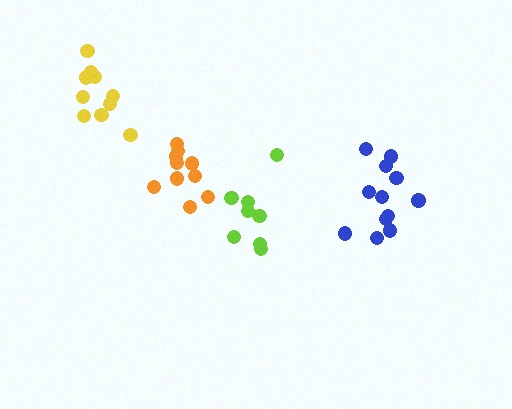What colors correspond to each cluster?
The clusters are colored: lime, orange, yellow, blue.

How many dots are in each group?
Group 1: 8 dots, Group 2: 10 dots, Group 3: 10 dots, Group 4: 12 dots (40 total).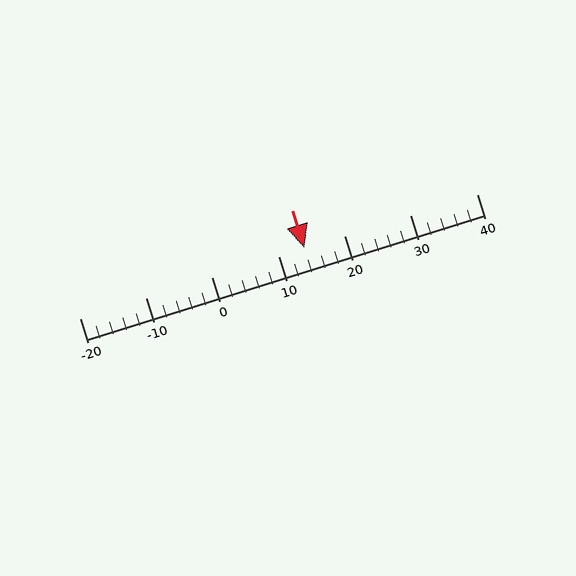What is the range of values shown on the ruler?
The ruler shows values from -20 to 40.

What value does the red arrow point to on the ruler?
The red arrow points to approximately 14.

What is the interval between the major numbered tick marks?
The major tick marks are spaced 10 units apart.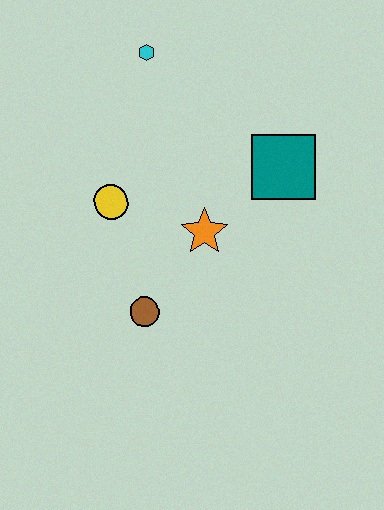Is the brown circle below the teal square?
Yes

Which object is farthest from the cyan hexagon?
The brown circle is farthest from the cyan hexagon.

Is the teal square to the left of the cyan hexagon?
No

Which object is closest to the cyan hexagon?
The yellow circle is closest to the cyan hexagon.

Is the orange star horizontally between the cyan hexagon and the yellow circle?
No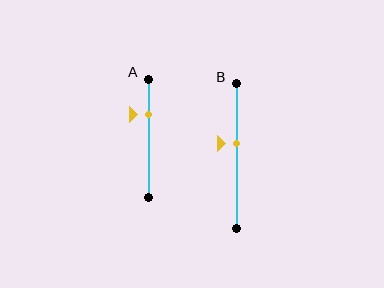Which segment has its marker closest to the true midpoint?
Segment B has its marker closest to the true midpoint.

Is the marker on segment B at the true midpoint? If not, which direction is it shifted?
No, the marker on segment B is shifted upward by about 8% of the segment length.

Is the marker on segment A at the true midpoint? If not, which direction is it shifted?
No, the marker on segment A is shifted upward by about 20% of the segment length.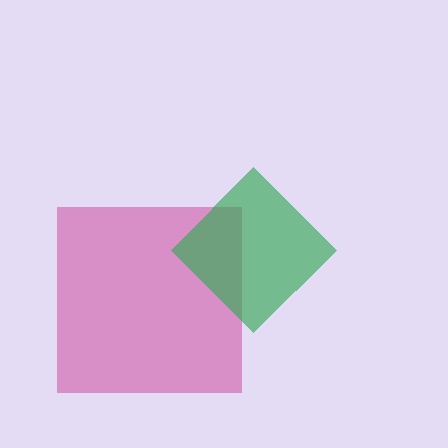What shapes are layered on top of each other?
The layered shapes are: a magenta square, a green diamond.